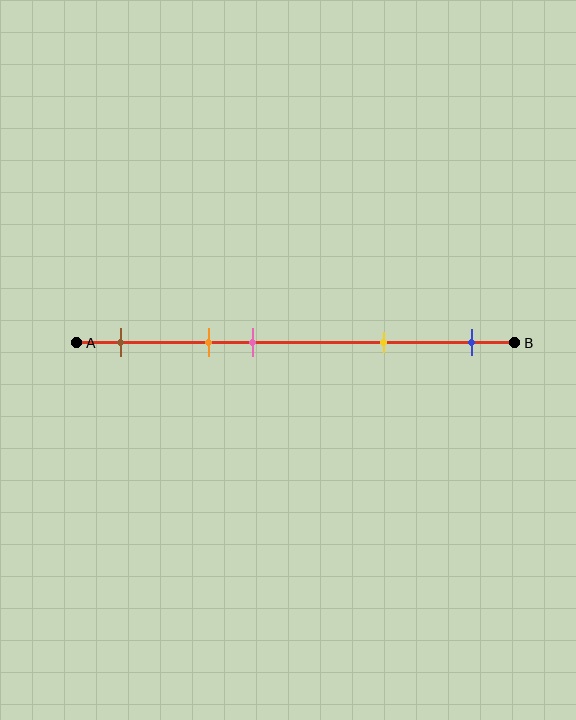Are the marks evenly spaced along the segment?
No, the marks are not evenly spaced.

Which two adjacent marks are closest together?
The orange and pink marks are the closest adjacent pair.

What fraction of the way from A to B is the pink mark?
The pink mark is approximately 40% (0.4) of the way from A to B.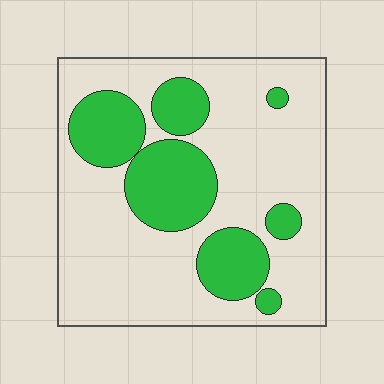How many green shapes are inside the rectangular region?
7.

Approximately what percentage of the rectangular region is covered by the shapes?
Approximately 30%.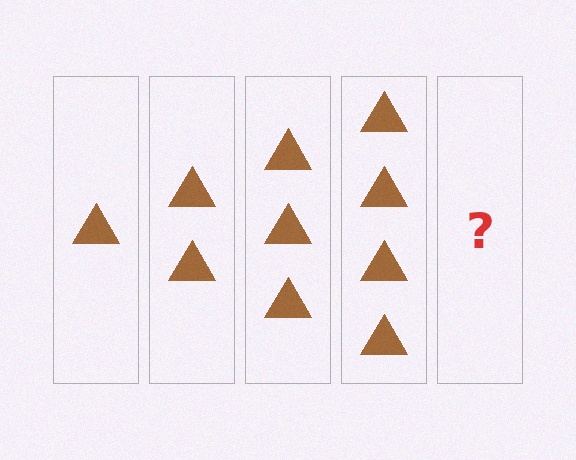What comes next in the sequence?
The next element should be 5 triangles.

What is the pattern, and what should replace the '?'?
The pattern is that each step adds one more triangle. The '?' should be 5 triangles.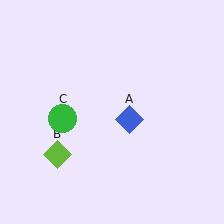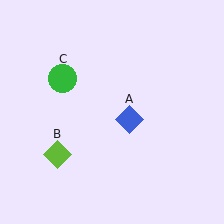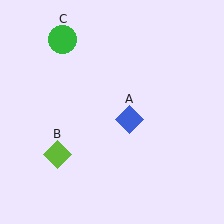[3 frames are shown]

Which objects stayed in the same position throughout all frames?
Blue diamond (object A) and lime diamond (object B) remained stationary.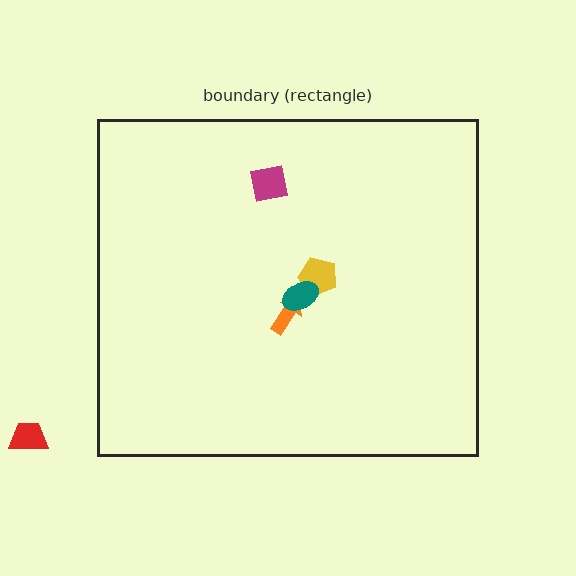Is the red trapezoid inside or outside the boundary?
Outside.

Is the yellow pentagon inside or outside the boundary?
Inside.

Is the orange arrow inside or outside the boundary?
Inside.